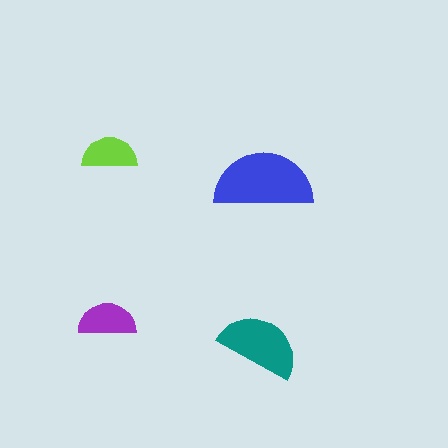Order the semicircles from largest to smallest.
the blue one, the teal one, the purple one, the lime one.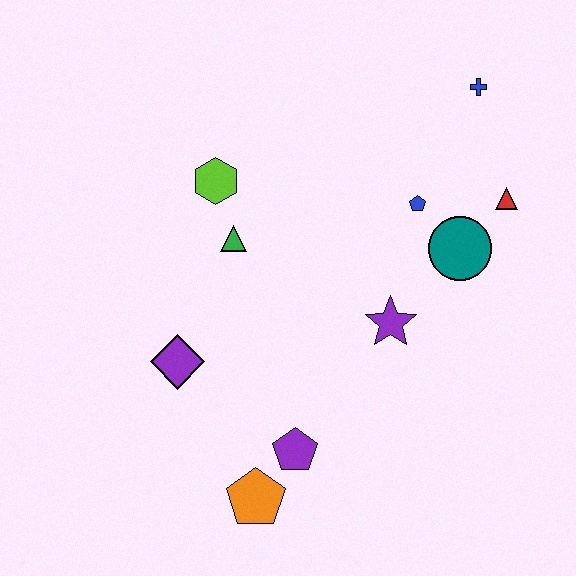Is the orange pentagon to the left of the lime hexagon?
No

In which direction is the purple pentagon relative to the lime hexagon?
The purple pentagon is below the lime hexagon.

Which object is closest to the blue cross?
The red triangle is closest to the blue cross.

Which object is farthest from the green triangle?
The blue cross is farthest from the green triangle.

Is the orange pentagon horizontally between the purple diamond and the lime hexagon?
No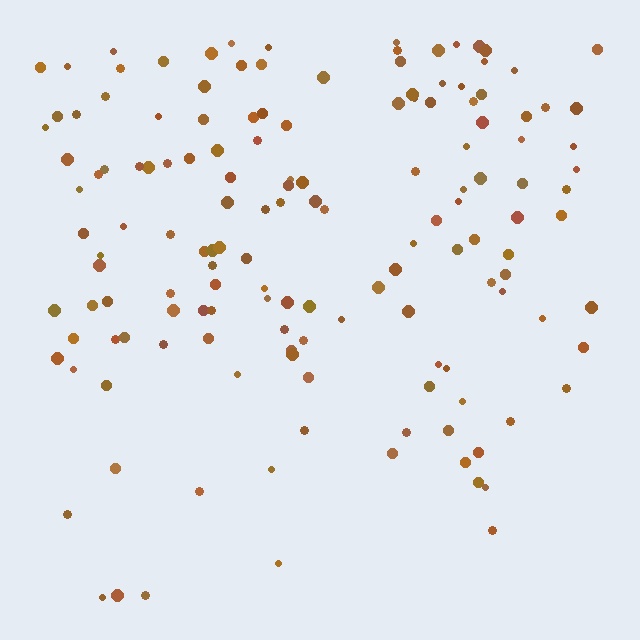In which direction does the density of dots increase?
From bottom to top, with the top side densest.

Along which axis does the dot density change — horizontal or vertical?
Vertical.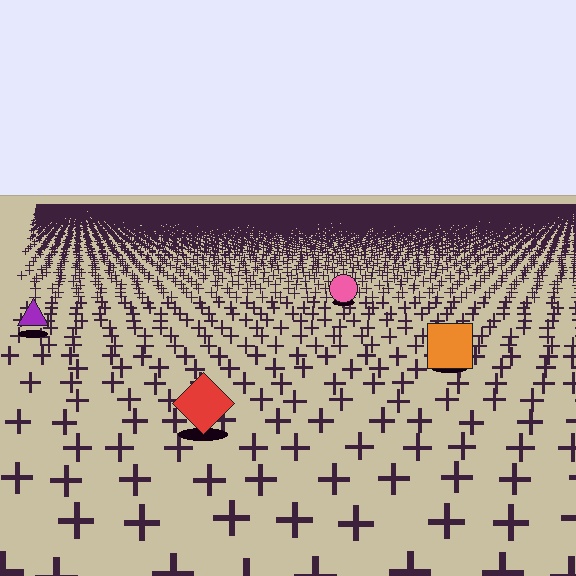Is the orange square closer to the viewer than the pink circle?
Yes. The orange square is closer — you can tell from the texture gradient: the ground texture is coarser near it.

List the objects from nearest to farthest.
From nearest to farthest: the red diamond, the orange square, the purple triangle, the pink circle.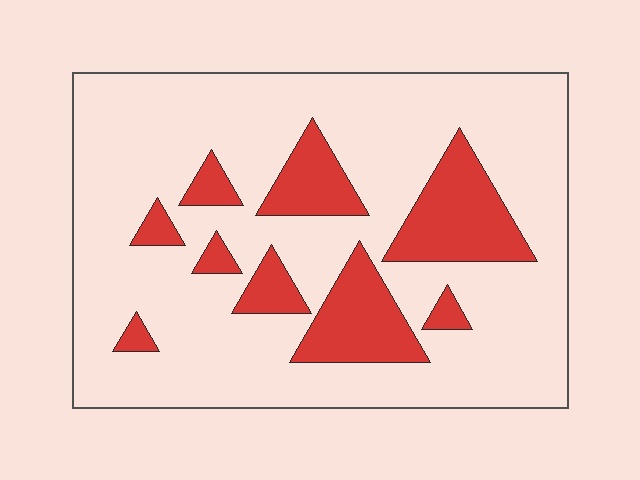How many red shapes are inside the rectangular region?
9.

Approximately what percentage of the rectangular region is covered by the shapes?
Approximately 20%.